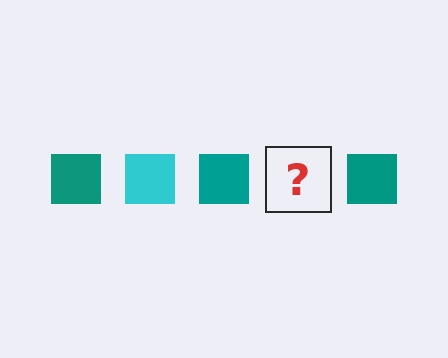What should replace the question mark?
The question mark should be replaced with a cyan square.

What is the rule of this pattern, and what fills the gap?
The rule is that the pattern cycles through teal, cyan squares. The gap should be filled with a cyan square.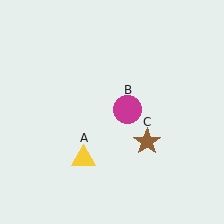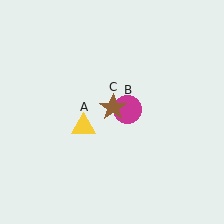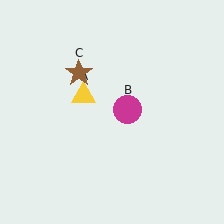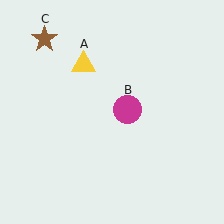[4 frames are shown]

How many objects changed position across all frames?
2 objects changed position: yellow triangle (object A), brown star (object C).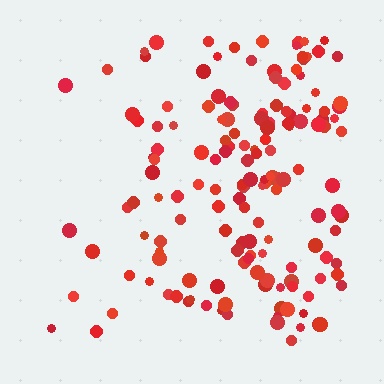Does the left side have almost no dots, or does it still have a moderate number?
Still a moderate number, just noticeably fewer than the right.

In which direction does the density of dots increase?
From left to right, with the right side densest.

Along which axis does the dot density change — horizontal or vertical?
Horizontal.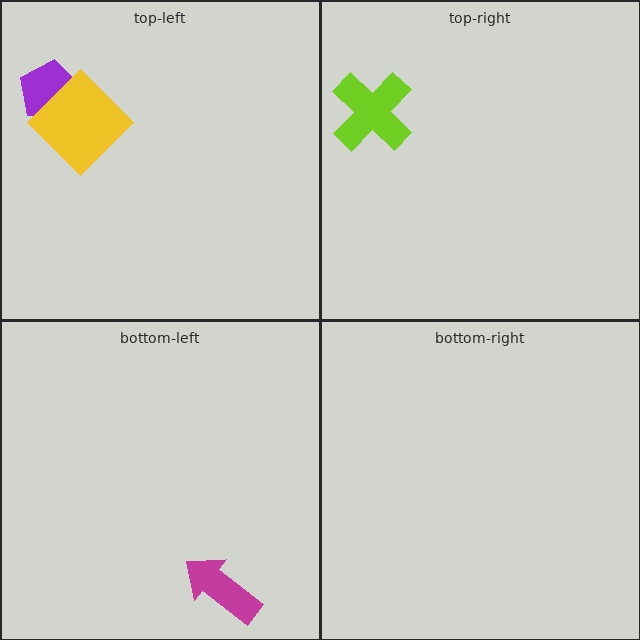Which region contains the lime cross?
The top-right region.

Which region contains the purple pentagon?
The top-left region.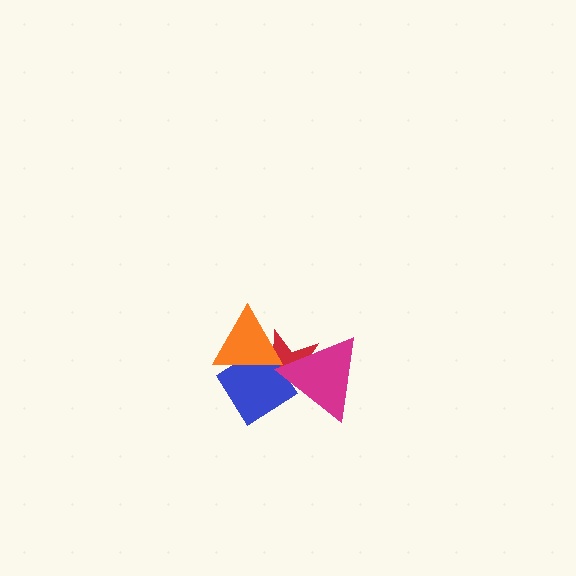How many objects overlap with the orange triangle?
2 objects overlap with the orange triangle.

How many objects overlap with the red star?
3 objects overlap with the red star.